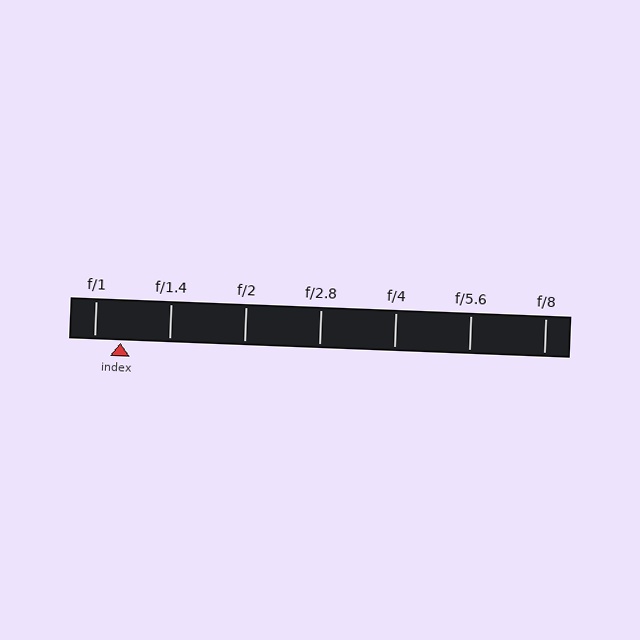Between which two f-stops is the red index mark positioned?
The index mark is between f/1 and f/1.4.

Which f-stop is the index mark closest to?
The index mark is closest to f/1.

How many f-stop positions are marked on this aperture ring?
There are 7 f-stop positions marked.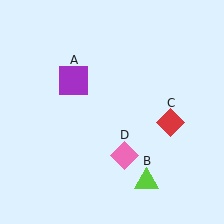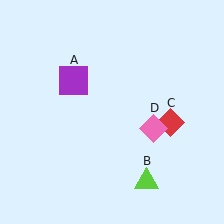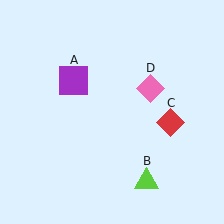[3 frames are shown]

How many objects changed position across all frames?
1 object changed position: pink diamond (object D).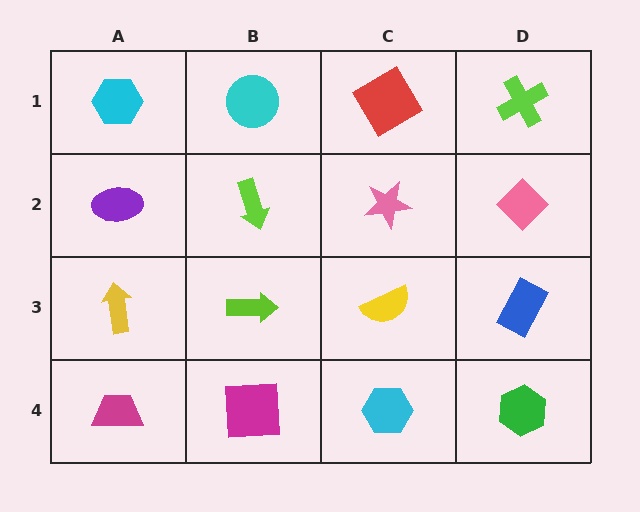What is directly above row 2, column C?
A red diamond.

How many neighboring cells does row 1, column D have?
2.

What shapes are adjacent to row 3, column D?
A pink diamond (row 2, column D), a green hexagon (row 4, column D), a yellow semicircle (row 3, column C).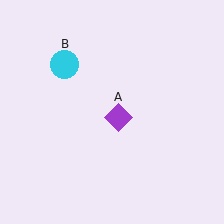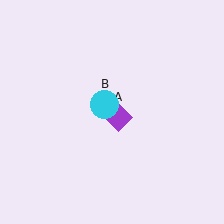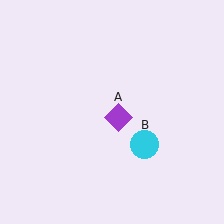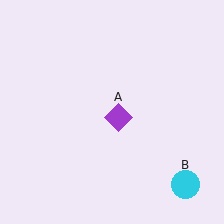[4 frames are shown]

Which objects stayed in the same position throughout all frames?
Purple diamond (object A) remained stationary.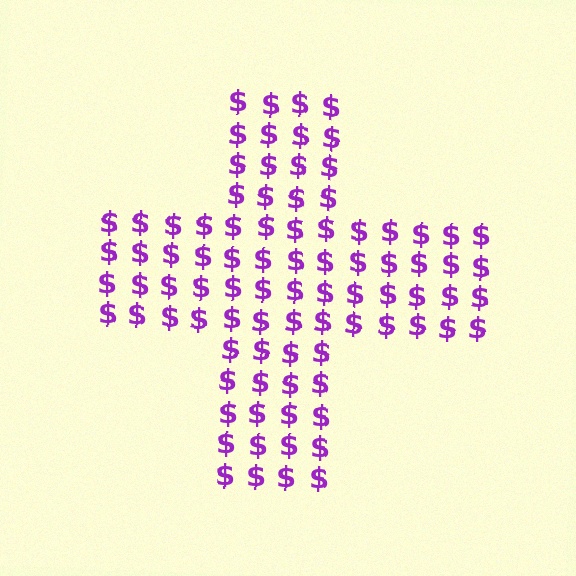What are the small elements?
The small elements are dollar signs.